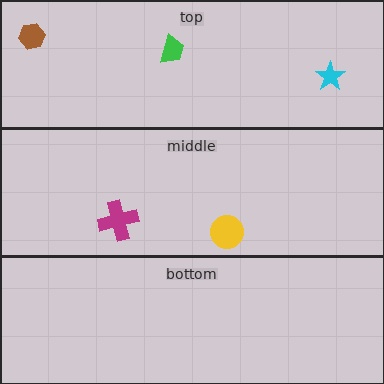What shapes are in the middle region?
The magenta cross, the yellow circle.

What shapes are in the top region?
The cyan star, the brown hexagon, the green trapezoid.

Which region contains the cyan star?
The top region.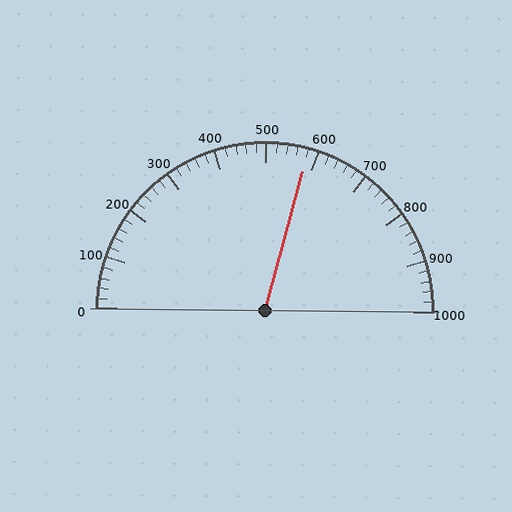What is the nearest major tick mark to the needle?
The nearest major tick mark is 600.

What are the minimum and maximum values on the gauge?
The gauge ranges from 0 to 1000.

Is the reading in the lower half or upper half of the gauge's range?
The reading is in the upper half of the range (0 to 1000).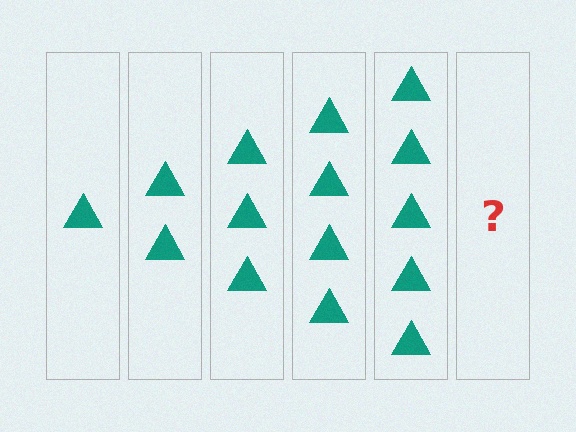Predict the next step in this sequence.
The next step is 6 triangles.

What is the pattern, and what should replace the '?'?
The pattern is that each step adds one more triangle. The '?' should be 6 triangles.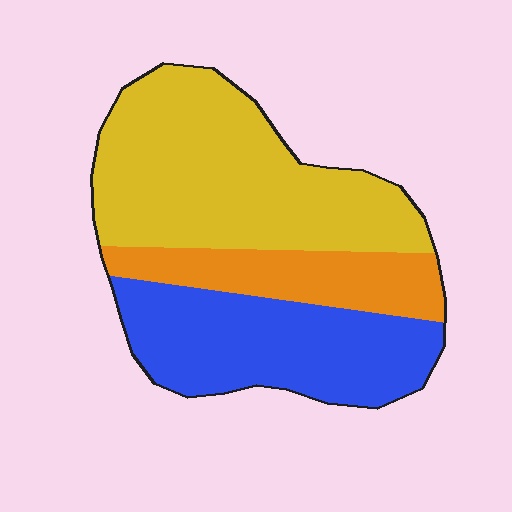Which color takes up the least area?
Orange, at roughly 20%.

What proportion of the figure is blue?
Blue covers 34% of the figure.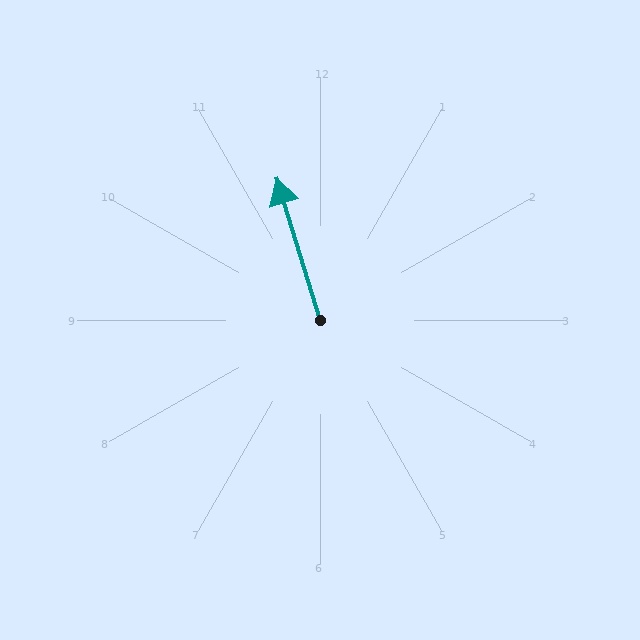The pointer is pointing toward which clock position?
Roughly 11 o'clock.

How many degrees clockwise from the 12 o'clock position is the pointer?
Approximately 343 degrees.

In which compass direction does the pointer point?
North.